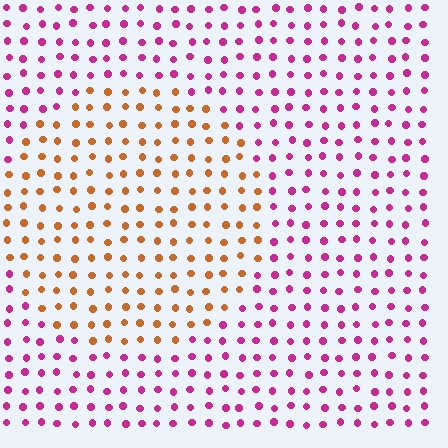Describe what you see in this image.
The image is filled with small magenta elements in a uniform arrangement. A circle-shaped region is visible where the elements are tinted to a slightly different hue, forming a subtle color boundary.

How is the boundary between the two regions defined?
The boundary is defined purely by a slight shift in hue (about 66 degrees). Spacing, size, and orientation are identical on both sides.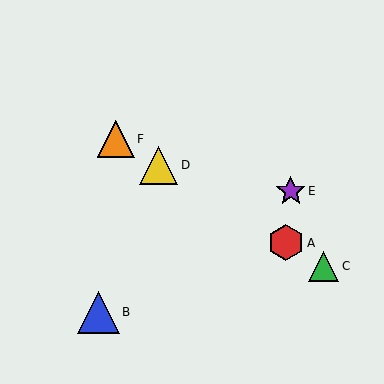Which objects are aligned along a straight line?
Objects A, C, D, F are aligned along a straight line.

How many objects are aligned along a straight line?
4 objects (A, C, D, F) are aligned along a straight line.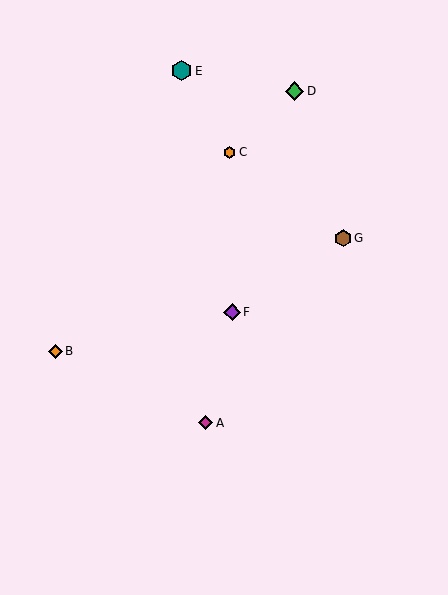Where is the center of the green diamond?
The center of the green diamond is at (295, 91).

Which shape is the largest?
The teal hexagon (labeled E) is the largest.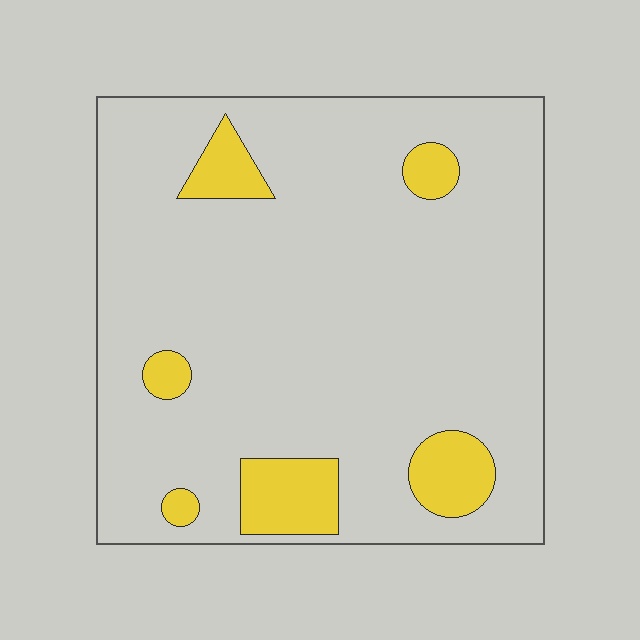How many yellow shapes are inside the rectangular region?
6.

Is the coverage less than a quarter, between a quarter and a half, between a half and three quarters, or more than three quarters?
Less than a quarter.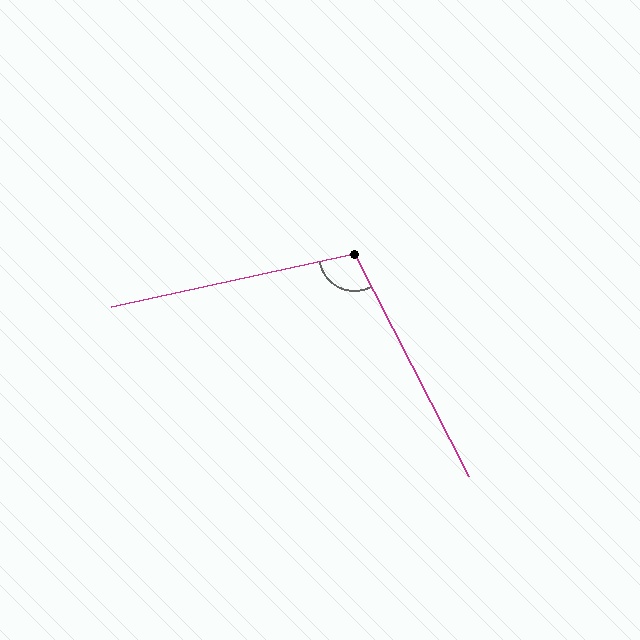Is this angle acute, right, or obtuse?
It is obtuse.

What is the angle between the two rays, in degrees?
Approximately 105 degrees.